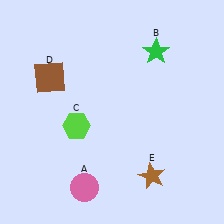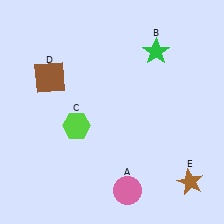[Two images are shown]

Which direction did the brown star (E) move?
The brown star (E) moved right.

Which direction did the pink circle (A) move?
The pink circle (A) moved right.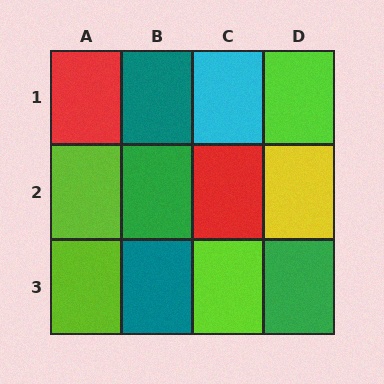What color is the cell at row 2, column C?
Red.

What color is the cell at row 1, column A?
Red.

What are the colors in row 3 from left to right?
Lime, teal, lime, green.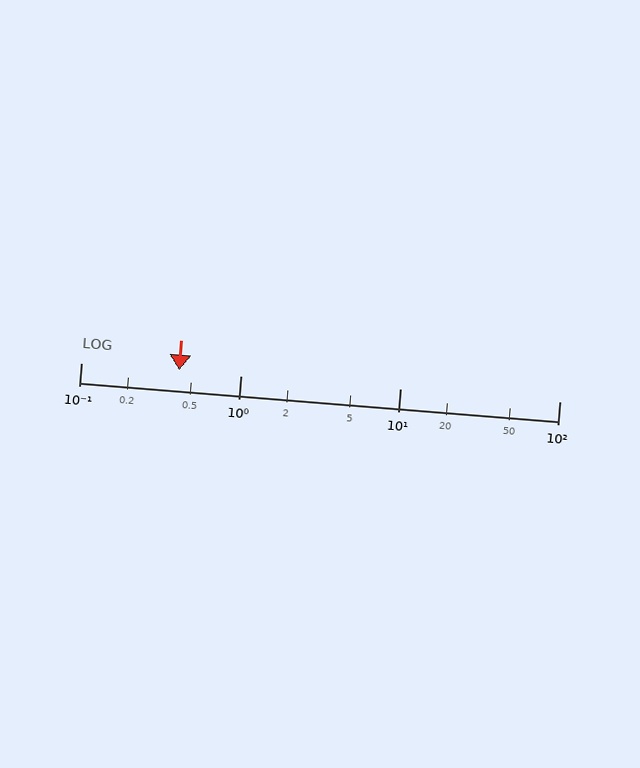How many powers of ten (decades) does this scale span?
The scale spans 3 decades, from 0.1 to 100.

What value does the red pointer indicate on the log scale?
The pointer indicates approximately 0.41.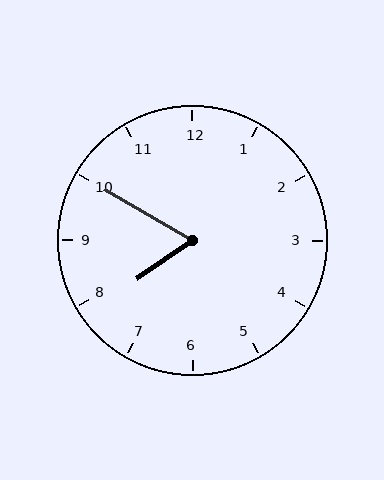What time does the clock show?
7:50.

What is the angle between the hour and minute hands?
Approximately 65 degrees.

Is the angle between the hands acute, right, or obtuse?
It is acute.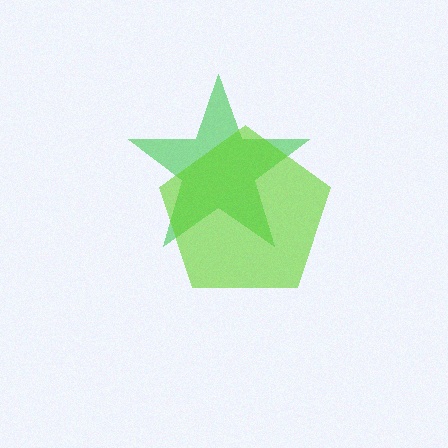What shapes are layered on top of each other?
The layered shapes are: a green star, a lime pentagon.